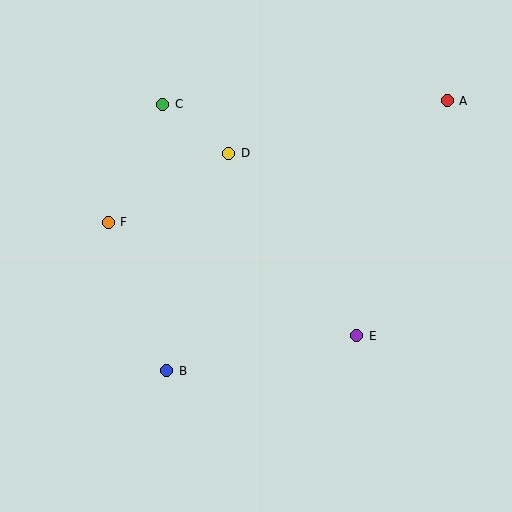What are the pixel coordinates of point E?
Point E is at (357, 336).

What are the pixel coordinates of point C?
Point C is at (163, 104).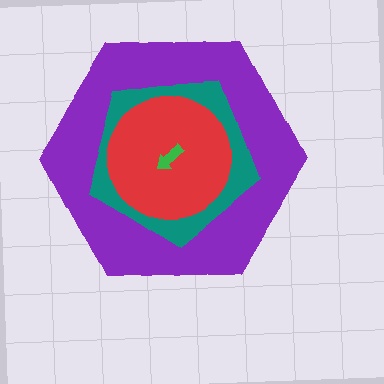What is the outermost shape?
The purple hexagon.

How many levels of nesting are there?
4.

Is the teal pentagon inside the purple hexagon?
Yes.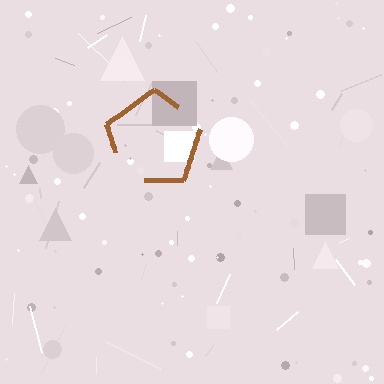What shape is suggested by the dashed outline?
The dashed outline suggests a pentagon.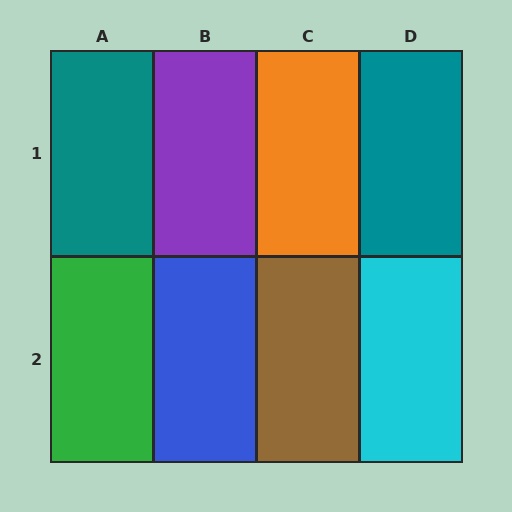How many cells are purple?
1 cell is purple.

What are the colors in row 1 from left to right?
Teal, purple, orange, teal.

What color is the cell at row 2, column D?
Cyan.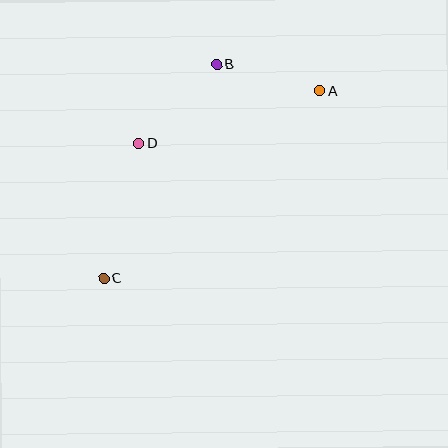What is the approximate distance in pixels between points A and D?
The distance between A and D is approximately 188 pixels.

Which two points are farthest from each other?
Points A and C are farthest from each other.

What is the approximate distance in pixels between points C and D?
The distance between C and D is approximately 140 pixels.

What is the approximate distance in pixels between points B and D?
The distance between B and D is approximately 110 pixels.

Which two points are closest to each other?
Points A and B are closest to each other.